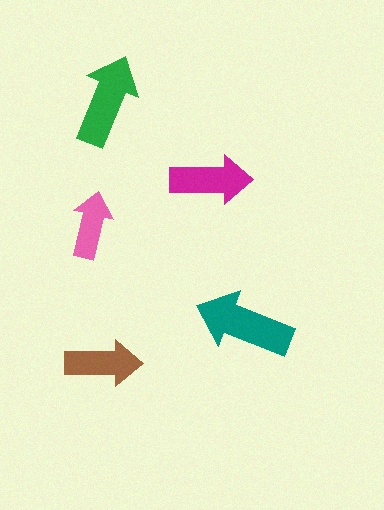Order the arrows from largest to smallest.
the teal one, the green one, the magenta one, the brown one, the pink one.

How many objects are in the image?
There are 5 objects in the image.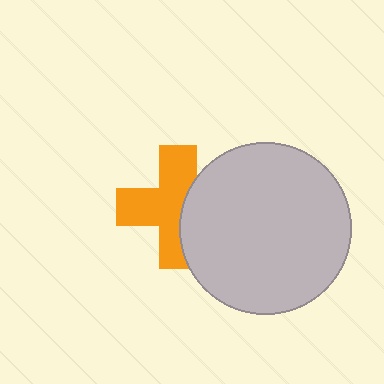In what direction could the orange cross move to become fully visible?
The orange cross could move left. That would shift it out from behind the light gray circle entirely.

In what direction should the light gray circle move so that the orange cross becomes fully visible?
The light gray circle should move right. That is the shortest direction to clear the overlap and leave the orange cross fully visible.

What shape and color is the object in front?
The object in front is a light gray circle.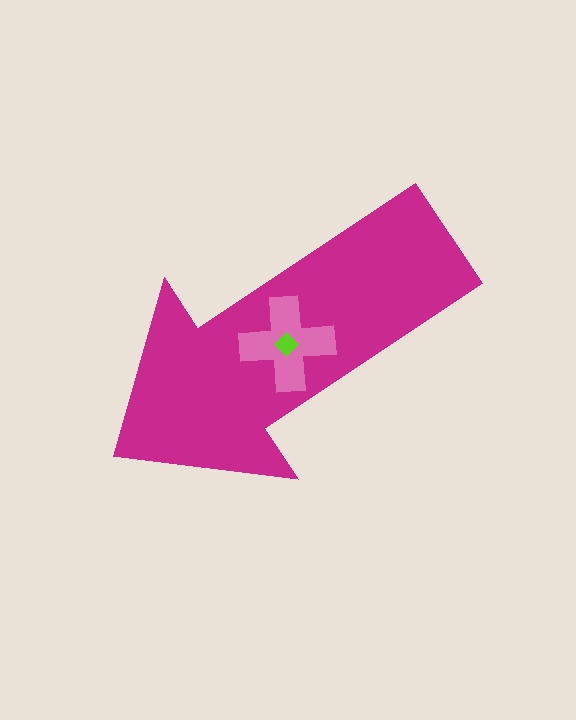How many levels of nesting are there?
3.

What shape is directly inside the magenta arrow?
The pink cross.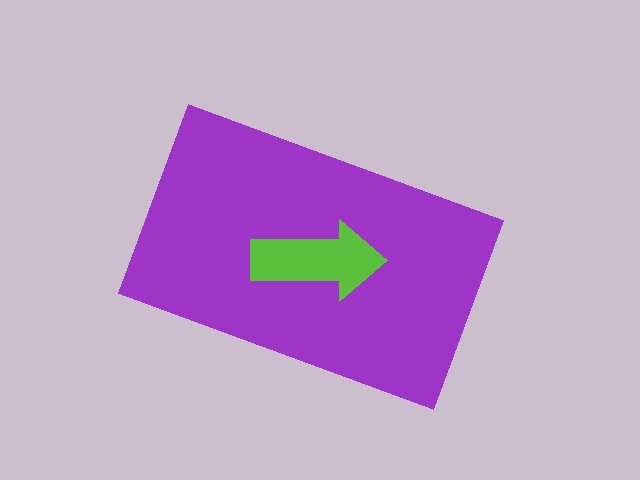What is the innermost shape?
The lime arrow.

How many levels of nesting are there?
2.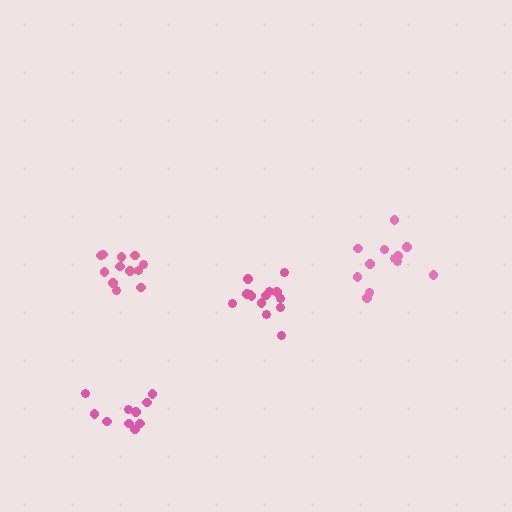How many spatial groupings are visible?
There are 4 spatial groupings.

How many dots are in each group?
Group 1: 12 dots, Group 2: 14 dots, Group 3: 12 dots, Group 4: 10 dots (48 total).